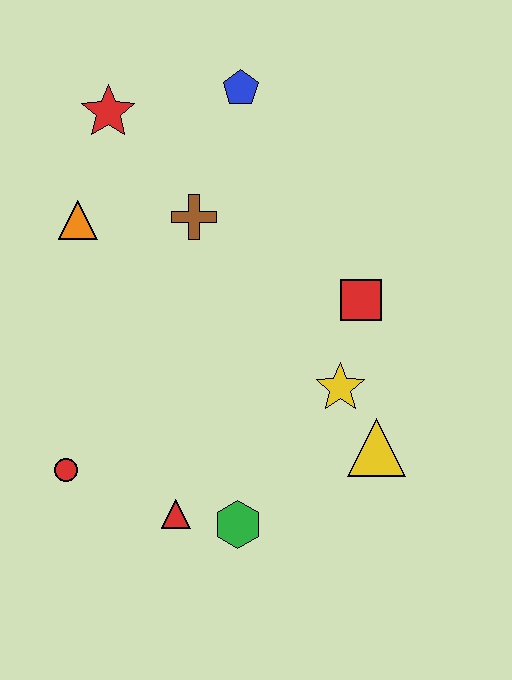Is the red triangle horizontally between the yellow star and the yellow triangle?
No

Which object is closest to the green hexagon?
The red triangle is closest to the green hexagon.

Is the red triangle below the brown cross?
Yes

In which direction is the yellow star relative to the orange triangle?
The yellow star is to the right of the orange triangle.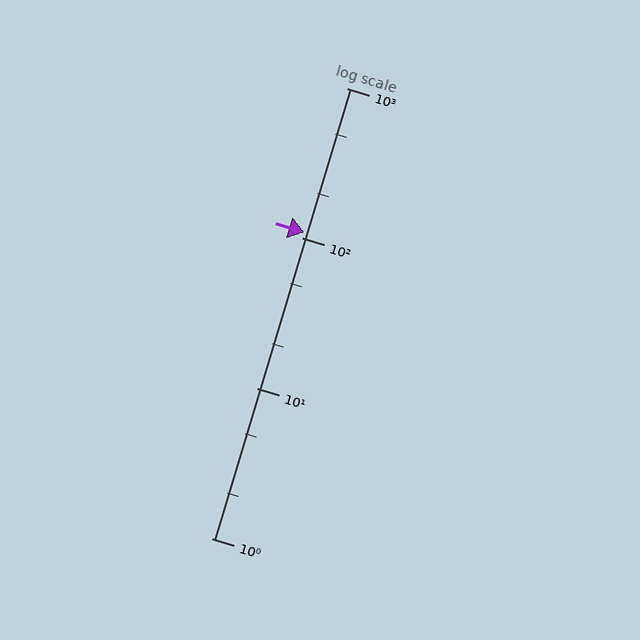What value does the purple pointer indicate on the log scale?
The pointer indicates approximately 110.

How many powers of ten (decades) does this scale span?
The scale spans 3 decades, from 1 to 1000.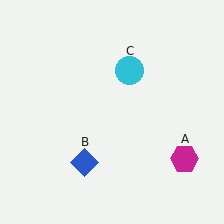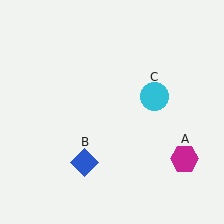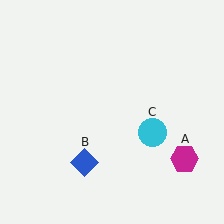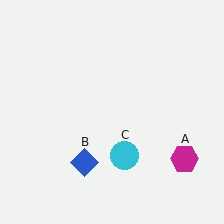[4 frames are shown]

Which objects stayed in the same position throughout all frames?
Magenta hexagon (object A) and blue diamond (object B) remained stationary.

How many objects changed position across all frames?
1 object changed position: cyan circle (object C).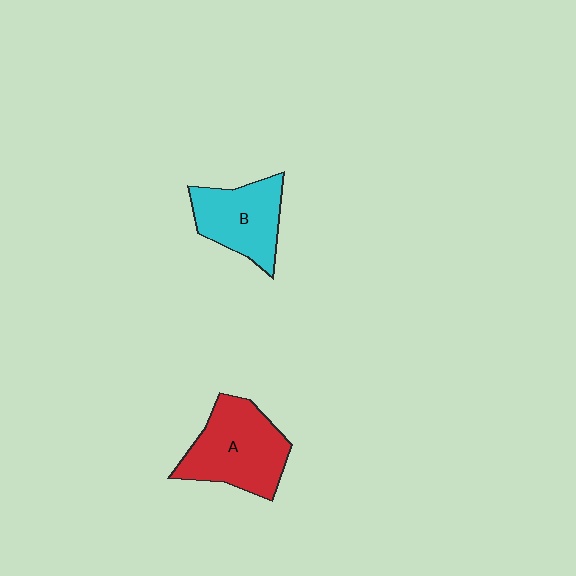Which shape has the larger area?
Shape A (red).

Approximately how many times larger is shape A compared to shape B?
Approximately 1.3 times.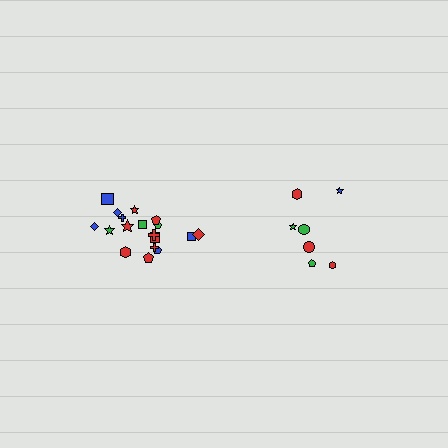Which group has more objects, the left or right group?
The left group.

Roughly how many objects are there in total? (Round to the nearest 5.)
Roughly 25 objects in total.